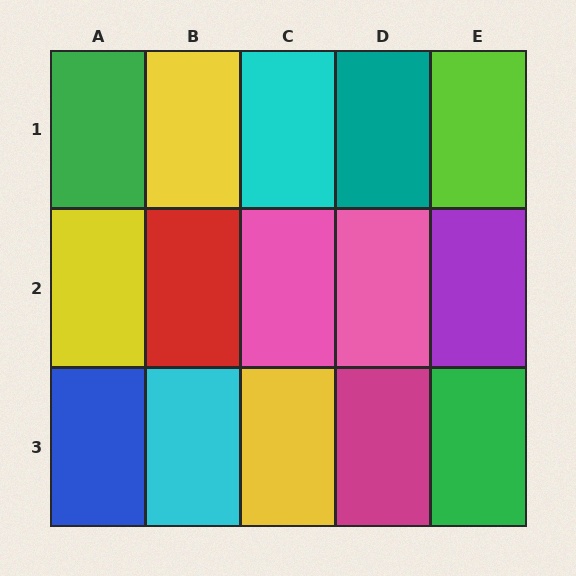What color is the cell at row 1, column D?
Teal.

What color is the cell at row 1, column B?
Yellow.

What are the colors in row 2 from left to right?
Yellow, red, pink, pink, purple.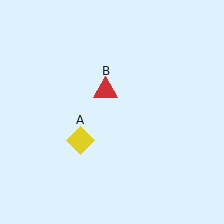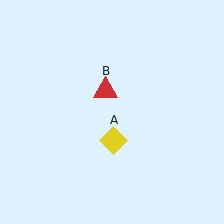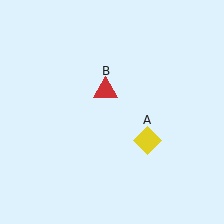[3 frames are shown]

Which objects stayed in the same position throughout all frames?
Red triangle (object B) remained stationary.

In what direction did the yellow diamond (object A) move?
The yellow diamond (object A) moved right.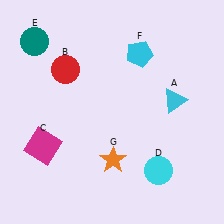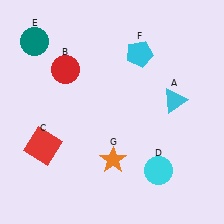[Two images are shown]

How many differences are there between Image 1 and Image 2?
There is 1 difference between the two images.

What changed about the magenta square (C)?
In Image 1, C is magenta. In Image 2, it changed to red.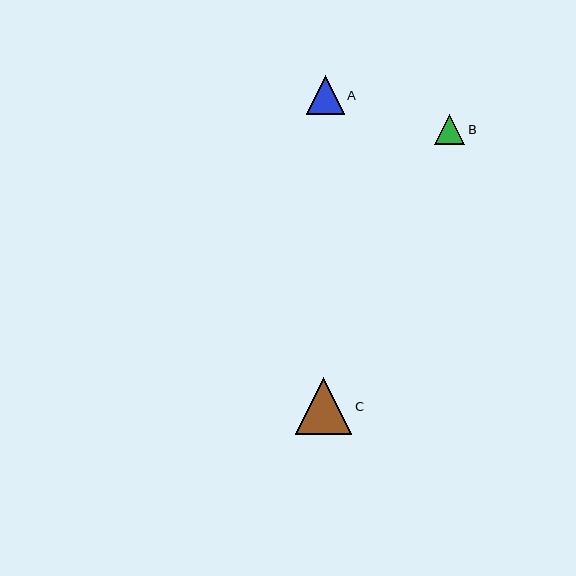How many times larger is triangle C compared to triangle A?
Triangle C is approximately 1.5 times the size of triangle A.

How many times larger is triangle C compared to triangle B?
Triangle C is approximately 1.9 times the size of triangle B.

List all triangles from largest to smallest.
From largest to smallest: C, A, B.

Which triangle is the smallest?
Triangle B is the smallest with a size of approximately 30 pixels.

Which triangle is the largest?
Triangle C is the largest with a size of approximately 57 pixels.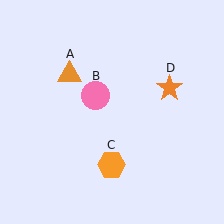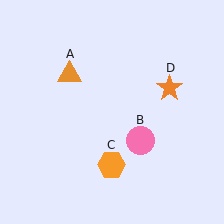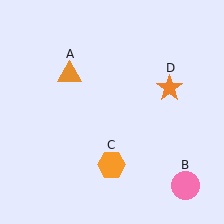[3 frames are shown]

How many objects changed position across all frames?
1 object changed position: pink circle (object B).